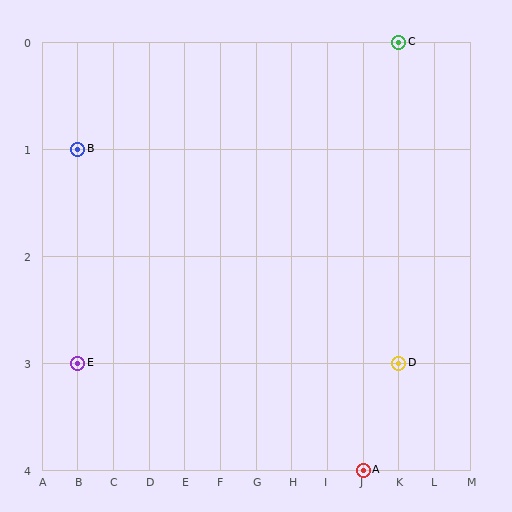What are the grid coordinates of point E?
Point E is at grid coordinates (B, 3).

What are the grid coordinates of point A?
Point A is at grid coordinates (J, 4).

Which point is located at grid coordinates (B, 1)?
Point B is at (B, 1).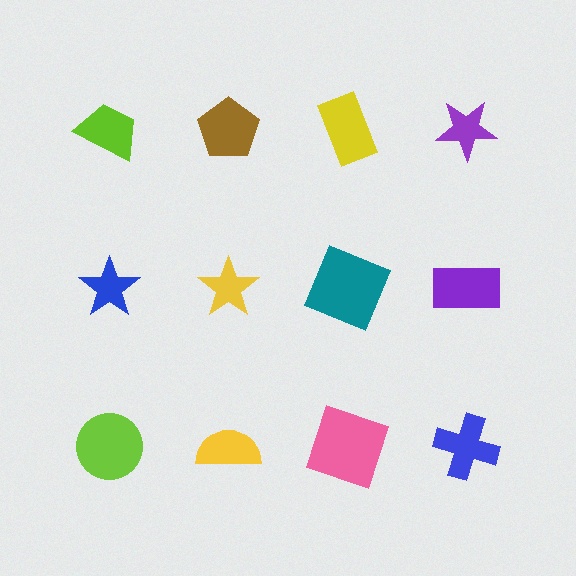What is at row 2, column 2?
A yellow star.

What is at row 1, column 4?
A purple star.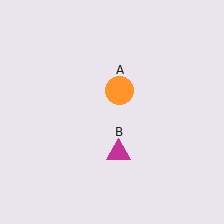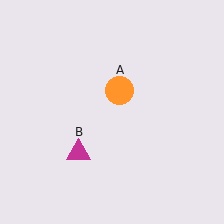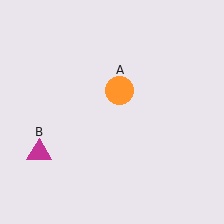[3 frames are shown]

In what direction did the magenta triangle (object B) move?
The magenta triangle (object B) moved left.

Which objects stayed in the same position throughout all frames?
Orange circle (object A) remained stationary.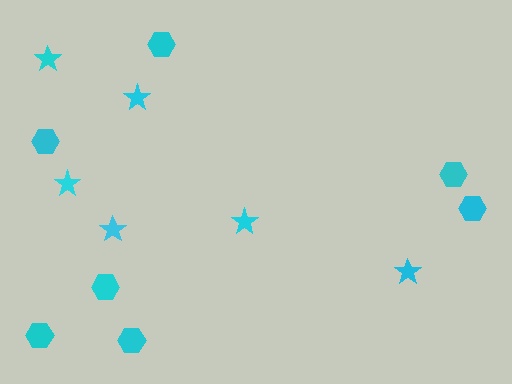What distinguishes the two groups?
There are 2 groups: one group of stars (6) and one group of hexagons (7).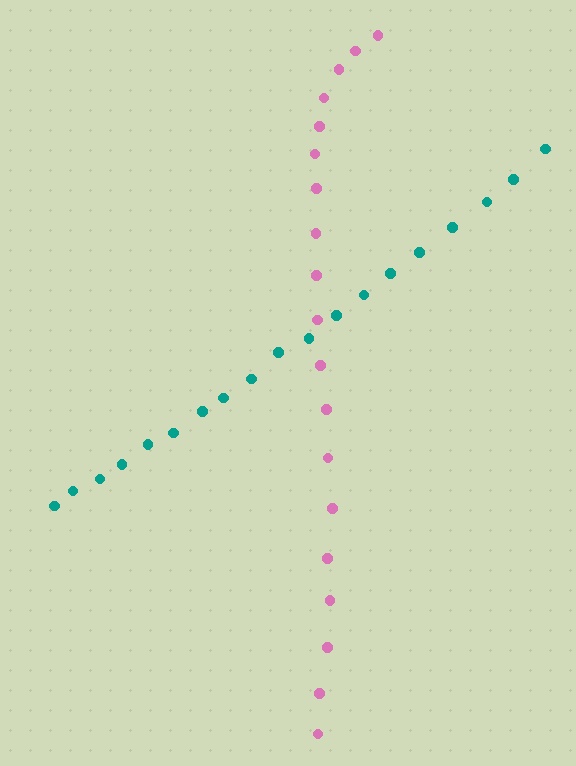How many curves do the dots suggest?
There are 2 distinct paths.